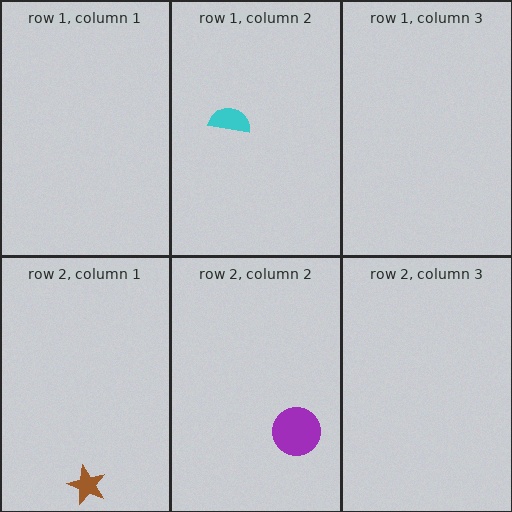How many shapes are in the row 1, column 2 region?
1.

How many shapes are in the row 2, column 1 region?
1.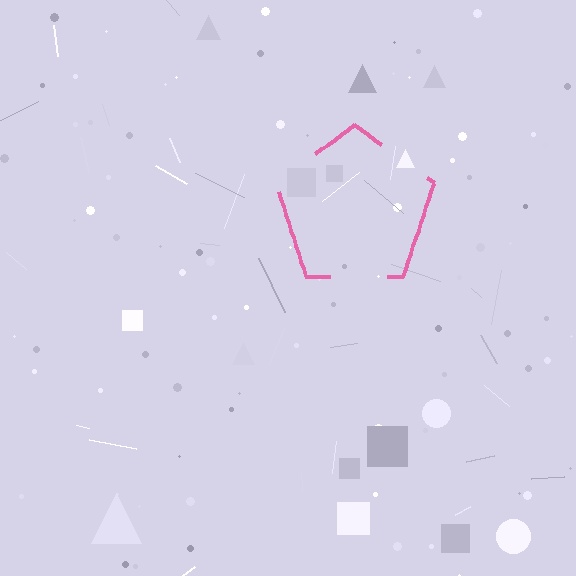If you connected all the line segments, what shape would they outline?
They would outline a pentagon.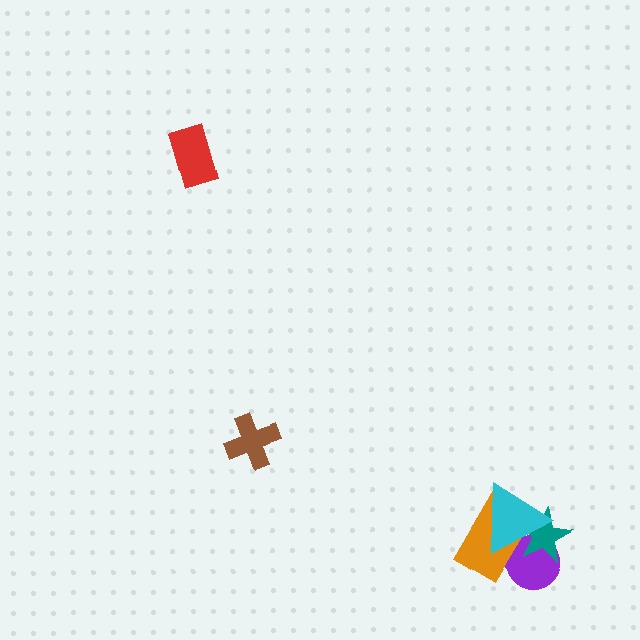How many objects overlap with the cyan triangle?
3 objects overlap with the cyan triangle.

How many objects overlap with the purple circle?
3 objects overlap with the purple circle.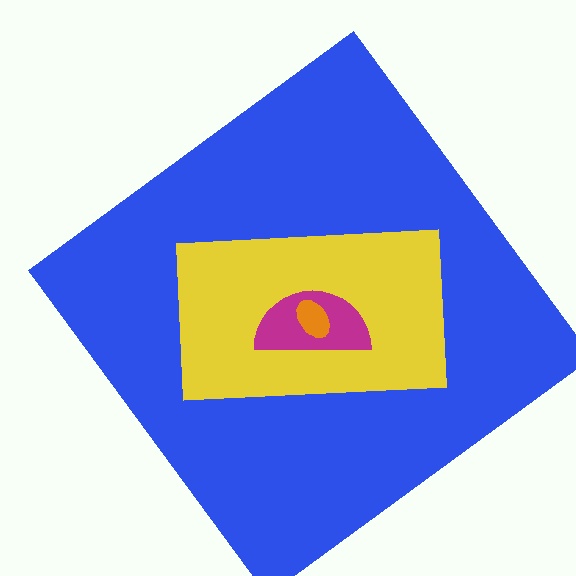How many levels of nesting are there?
4.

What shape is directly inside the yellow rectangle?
The magenta semicircle.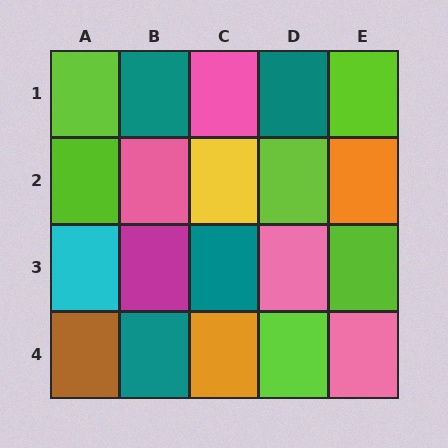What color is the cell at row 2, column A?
Lime.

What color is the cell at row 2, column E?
Orange.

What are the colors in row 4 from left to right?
Brown, teal, orange, lime, pink.